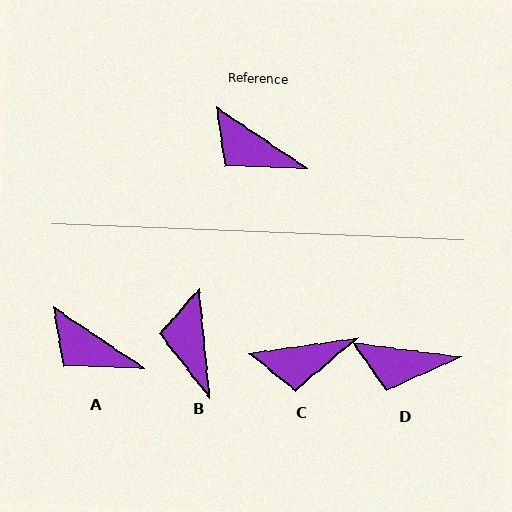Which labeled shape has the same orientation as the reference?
A.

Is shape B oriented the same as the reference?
No, it is off by about 50 degrees.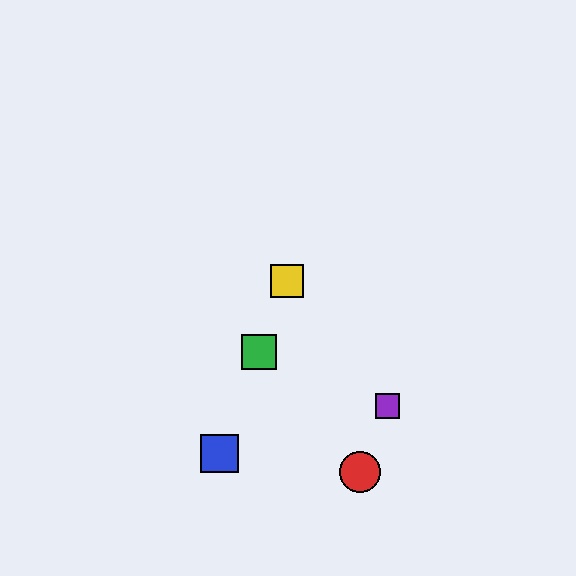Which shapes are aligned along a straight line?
The blue square, the green square, the yellow square are aligned along a straight line.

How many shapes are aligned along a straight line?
3 shapes (the blue square, the green square, the yellow square) are aligned along a straight line.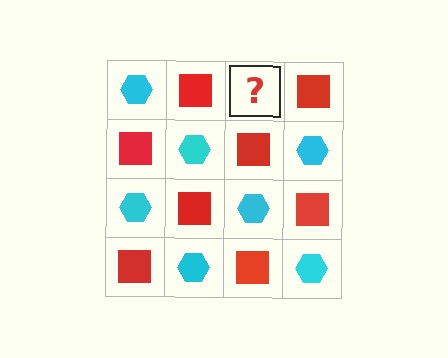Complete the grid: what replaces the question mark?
The question mark should be replaced with a cyan hexagon.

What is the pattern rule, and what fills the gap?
The rule is that it alternates cyan hexagon and red square in a checkerboard pattern. The gap should be filled with a cyan hexagon.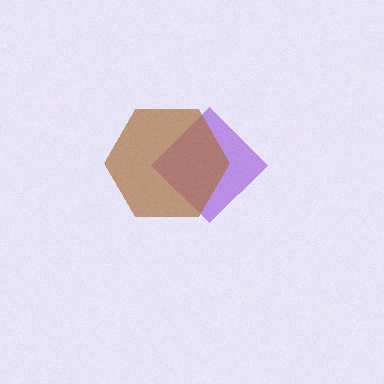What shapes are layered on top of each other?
The layered shapes are: a purple diamond, a brown hexagon.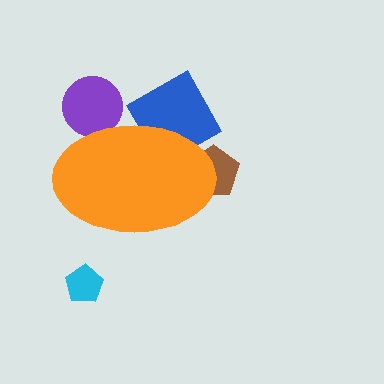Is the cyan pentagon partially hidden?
No, the cyan pentagon is fully visible.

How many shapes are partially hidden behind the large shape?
3 shapes are partially hidden.